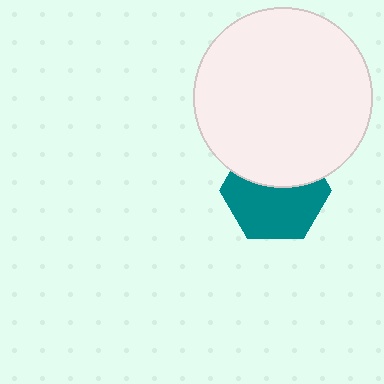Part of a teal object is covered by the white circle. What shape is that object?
It is a hexagon.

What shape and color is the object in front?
The object in front is a white circle.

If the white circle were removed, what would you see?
You would see the complete teal hexagon.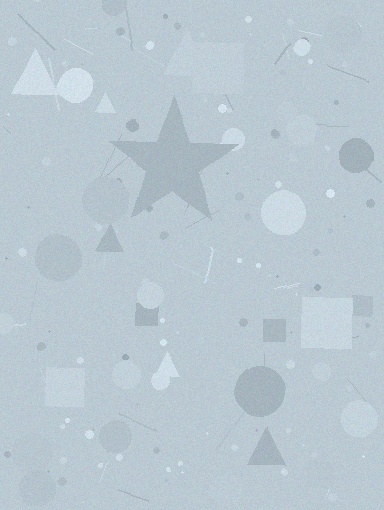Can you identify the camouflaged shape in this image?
The camouflaged shape is a star.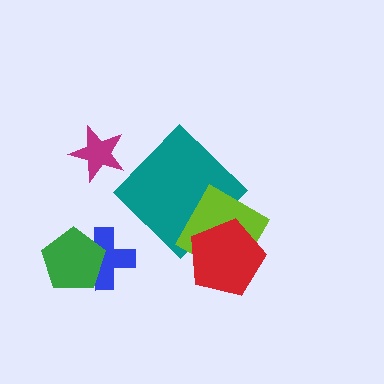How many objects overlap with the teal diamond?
1 object overlaps with the teal diamond.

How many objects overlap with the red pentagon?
1 object overlaps with the red pentagon.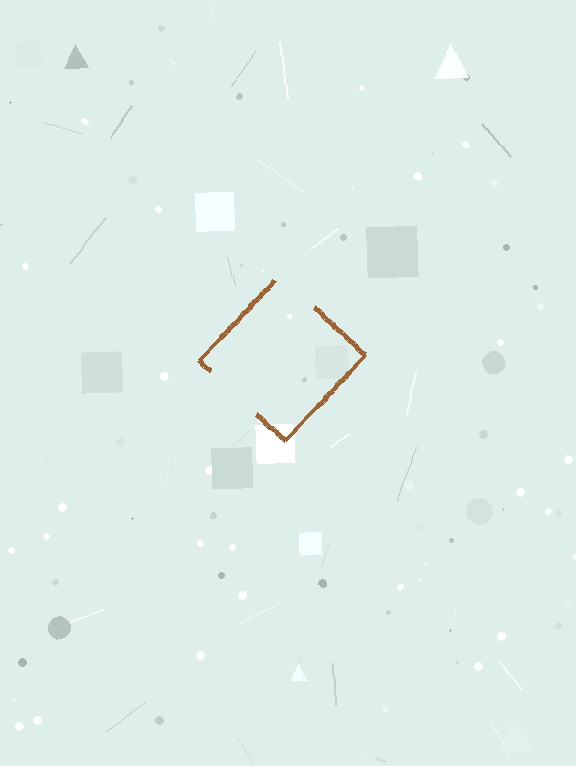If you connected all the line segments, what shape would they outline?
They would outline a diamond.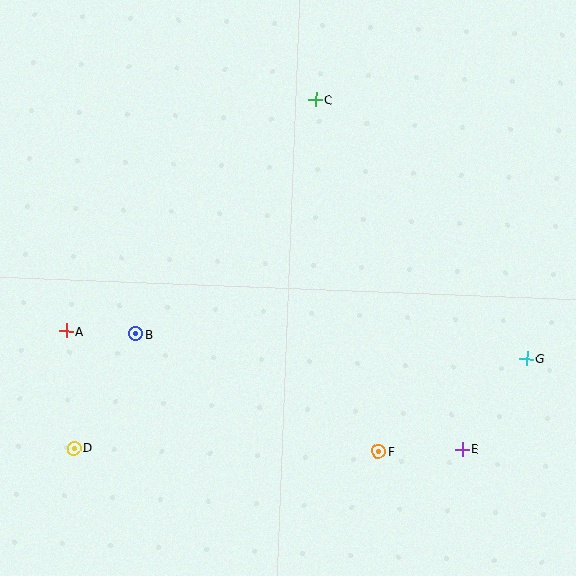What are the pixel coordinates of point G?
Point G is at (527, 359).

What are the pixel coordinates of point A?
Point A is at (67, 331).